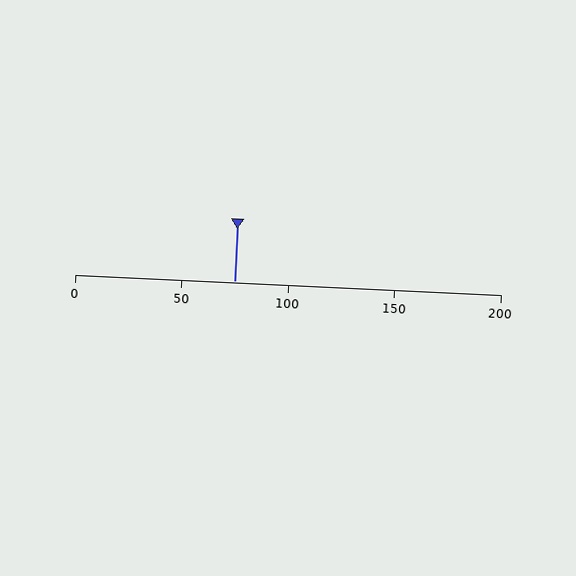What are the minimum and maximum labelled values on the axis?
The axis runs from 0 to 200.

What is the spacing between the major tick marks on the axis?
The major ticks are spaced 50 apart.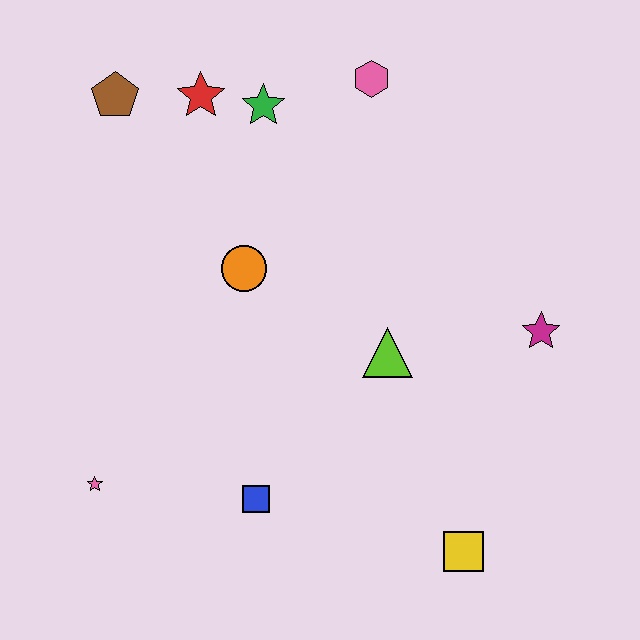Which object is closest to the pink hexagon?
The green star is closest to the pink hexagon.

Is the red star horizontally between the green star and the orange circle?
No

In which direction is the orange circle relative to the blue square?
The orange circle is above the blue square.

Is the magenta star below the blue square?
No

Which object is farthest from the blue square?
The pink hexagon is farthest from the blue square.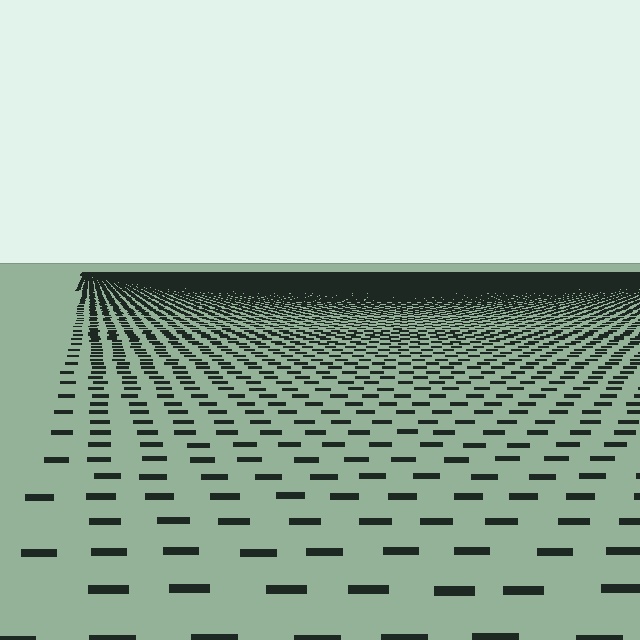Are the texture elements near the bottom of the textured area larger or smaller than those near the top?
Larger. Near the bottom, elements are closer to the viewer and appear at a bigger on-screen size.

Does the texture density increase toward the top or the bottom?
Density increases toward the top.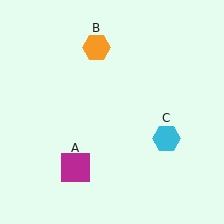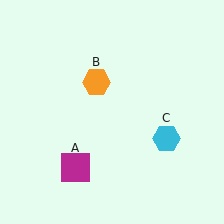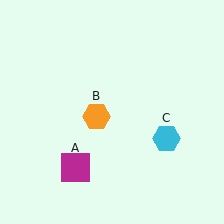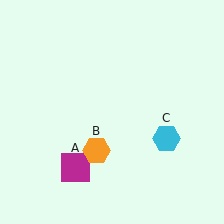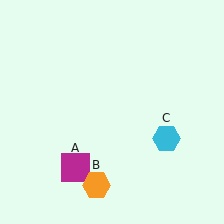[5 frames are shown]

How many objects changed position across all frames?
1 object changed position: orange hexagon (object B).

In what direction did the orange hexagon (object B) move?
The orange hexagon (object B) moved down.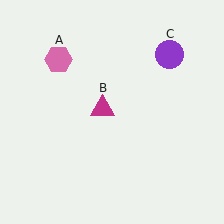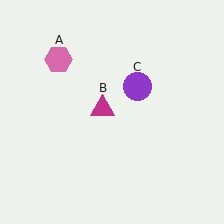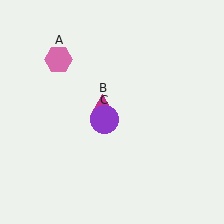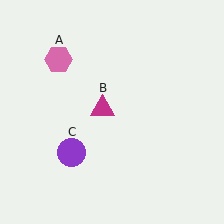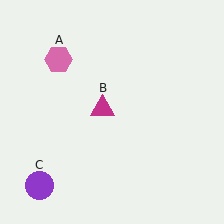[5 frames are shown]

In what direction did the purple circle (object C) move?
The purple circle (object C) moved down and to the left.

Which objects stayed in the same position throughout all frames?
Pink hexagon (object A) and magenta triangle (object B) remained stationary.